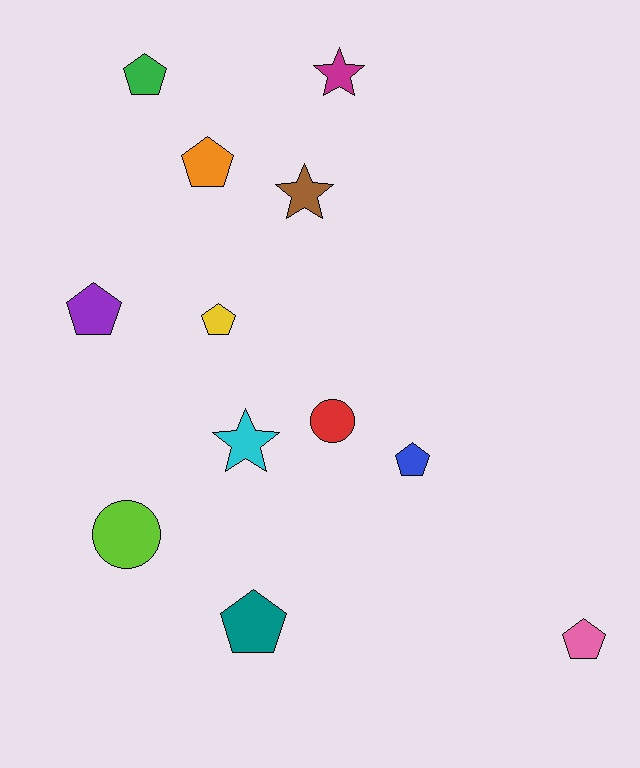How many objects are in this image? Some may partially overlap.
There are 12 objects.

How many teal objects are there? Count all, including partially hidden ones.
There is 1 teal object.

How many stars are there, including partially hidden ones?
There are 3 stars.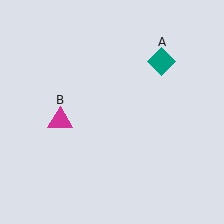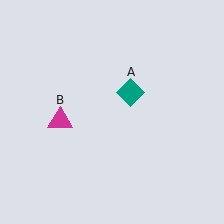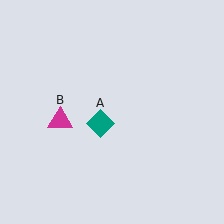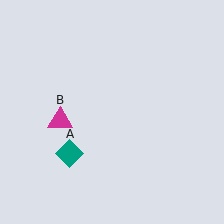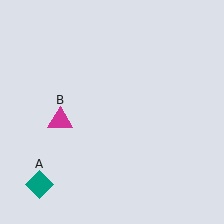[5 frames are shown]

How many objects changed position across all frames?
1 object changed position: teal diamond (object A).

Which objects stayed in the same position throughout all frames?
Magenta triangle (object B) remained stationary.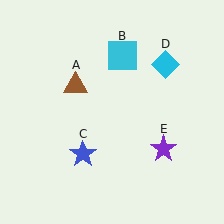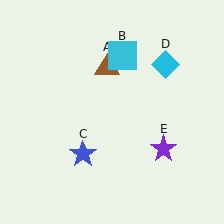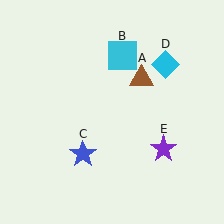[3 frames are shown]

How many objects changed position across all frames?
1 object changed position: brown triangle (object A).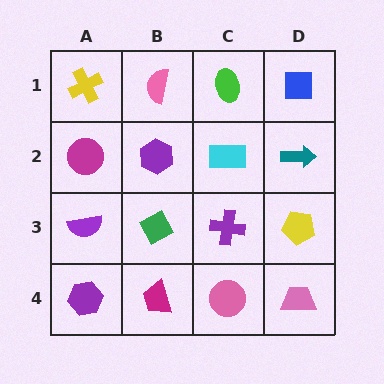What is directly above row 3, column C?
A cyan rectangle.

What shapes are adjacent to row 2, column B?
A pink semicircle (row 1, column B), a green diamond (row 3, column B), a magenta circle (row 2, column A), a cyan rectangle (row 2, column C).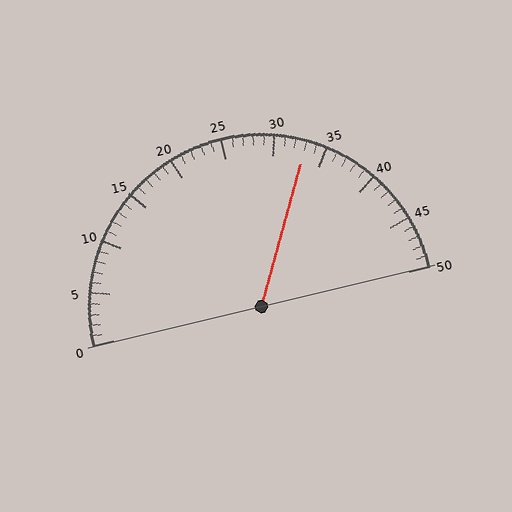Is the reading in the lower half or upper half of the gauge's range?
The reading is in the upper half of the range (0 to 50).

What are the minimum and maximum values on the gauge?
The gauge ranges from 0 to 50.